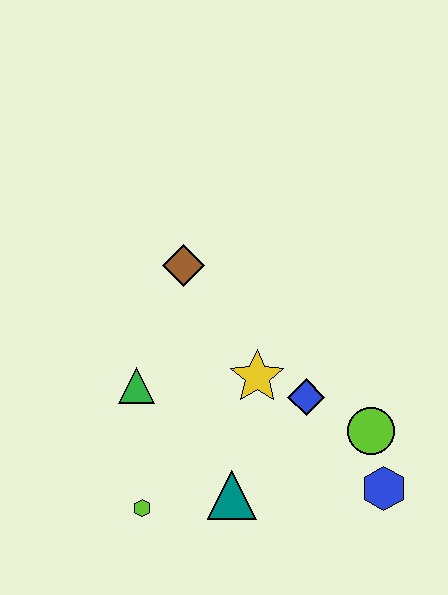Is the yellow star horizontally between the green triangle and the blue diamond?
Yes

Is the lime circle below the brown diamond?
Yes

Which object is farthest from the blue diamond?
The lime hexagon is farthest from the blue diamond.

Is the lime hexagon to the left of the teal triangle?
Yes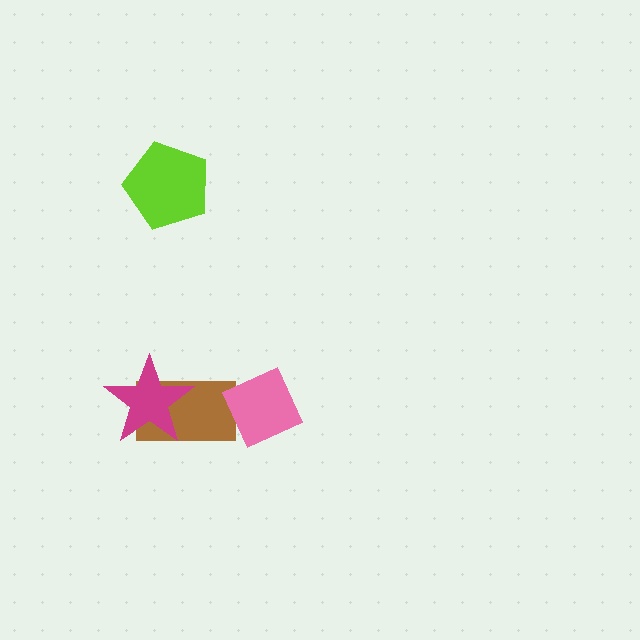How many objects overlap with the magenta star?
1 object overlaps with the magenta star.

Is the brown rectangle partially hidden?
Yes, it is partially covered by another shape.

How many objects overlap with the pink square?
0 objects overlap with the pink square.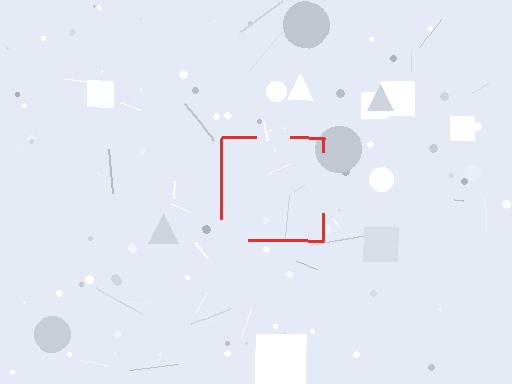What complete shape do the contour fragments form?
The contour fragments form a square.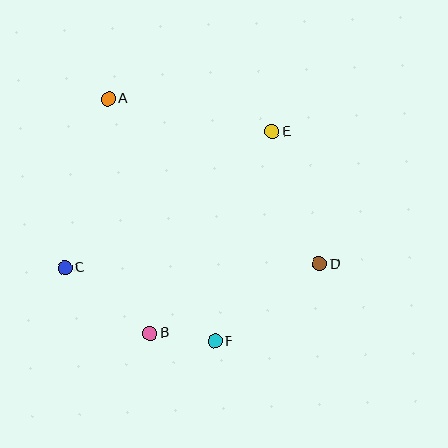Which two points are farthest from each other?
Points A and D are farthest from each other.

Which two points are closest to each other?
Points B and F are closest to each other.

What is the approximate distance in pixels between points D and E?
The distance between D and E is approximately 140 pixels.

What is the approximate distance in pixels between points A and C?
The distance between A and C is approximately 174 pixels.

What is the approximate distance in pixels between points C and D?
The distance between C and D is approximately 254 pixels.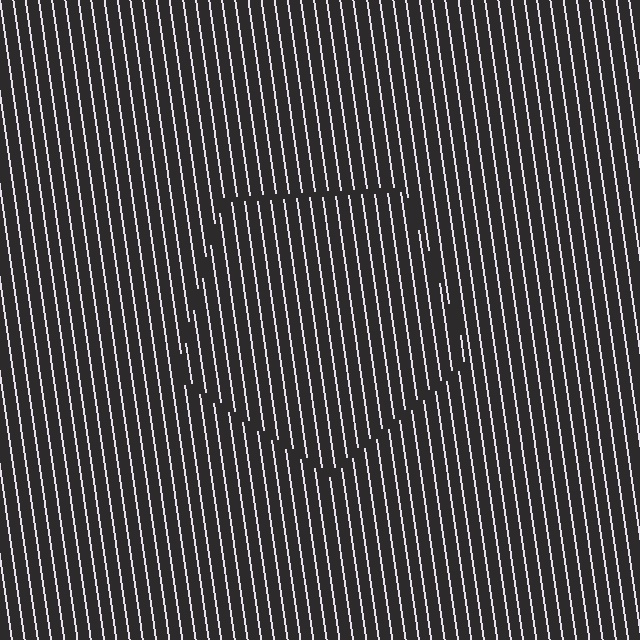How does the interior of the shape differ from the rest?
The interior of the shape contains the same grating, shifted by half a period — the contour is defined by the phase discontinuity where line-ends from the inner and outer gratings abut.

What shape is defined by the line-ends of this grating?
An illusory pentagon. The interior of the shape contains the same grating, shifted by half a period — the contour is defined by the phase discontinuity where line-ends from the inner and outer gratings abut.